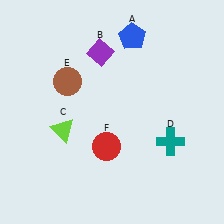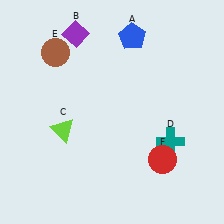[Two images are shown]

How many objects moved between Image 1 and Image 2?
3 objects moved between the two images.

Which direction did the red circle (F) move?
The red circle (F) moved right.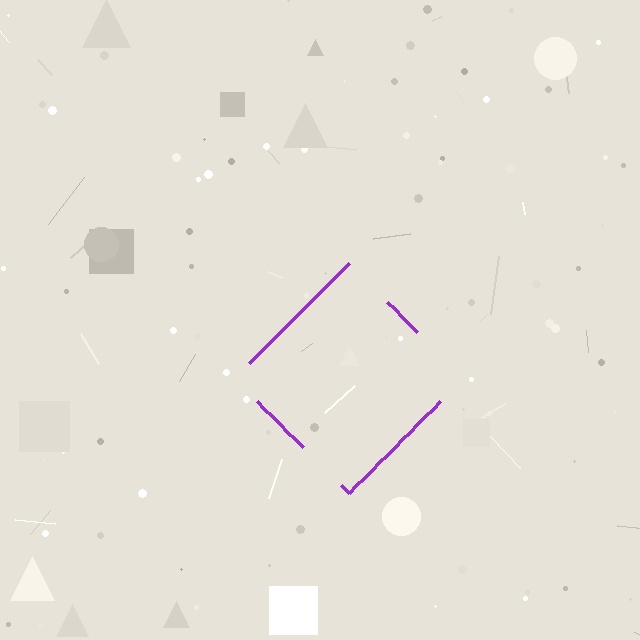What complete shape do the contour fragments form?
The contour fragments form a diamond.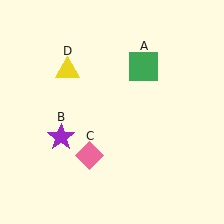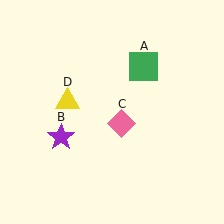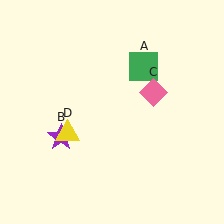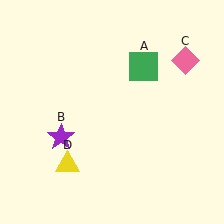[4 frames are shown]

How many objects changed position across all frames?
2 objects changed position: pink diamond (object C), yellow triangle (object D).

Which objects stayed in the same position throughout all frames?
Green square (object A) and purple star (object B) remained stationary.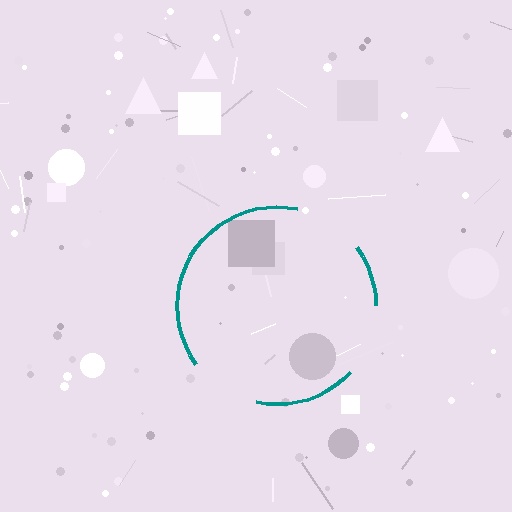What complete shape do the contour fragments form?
The contour fragments form a circle.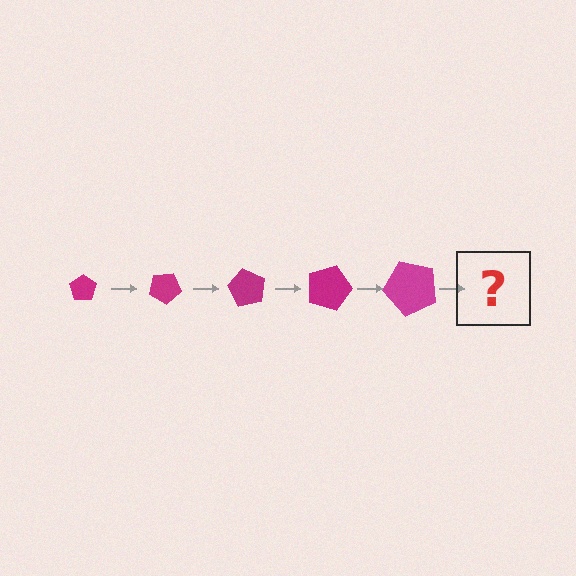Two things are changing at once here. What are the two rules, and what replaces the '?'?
The two rules are that the pentagon grows larger each step and it rotates 30 degrees each step. The '?' should be a pentagon, larger than the previous one and rotated 150 degrees from the start.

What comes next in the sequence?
The next element should be a pentagon, larger than the previous one and rotated 150 degrees from the start.